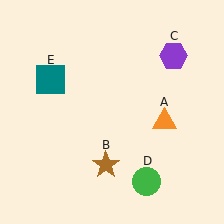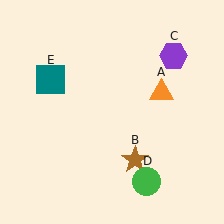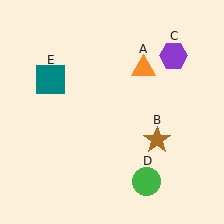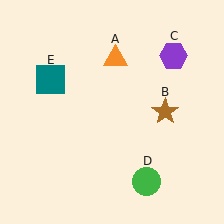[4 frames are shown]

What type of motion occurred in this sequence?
The orange triangle (object A), brown star (object B) rotated counterclockwise around the center of the scene.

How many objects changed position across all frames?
2 objects changed position: orange triangle (object A), brown star (object B).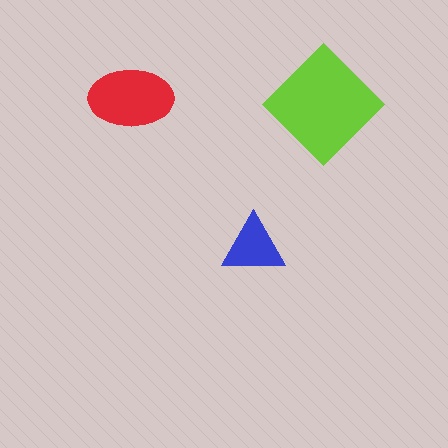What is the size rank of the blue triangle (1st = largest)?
3rd.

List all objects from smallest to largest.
The blue triangle, the red ellipse, the lime diamond.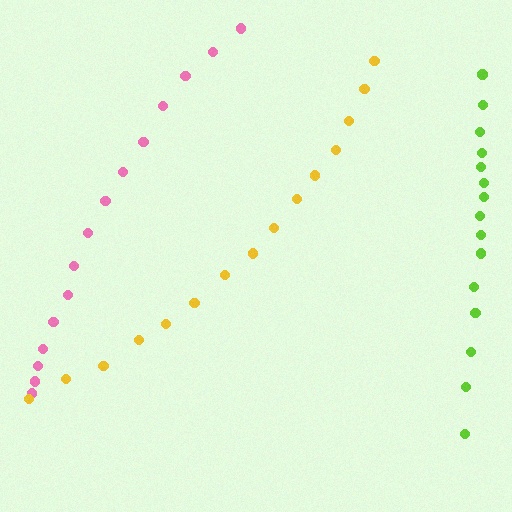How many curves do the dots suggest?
There are 3 distinct paths.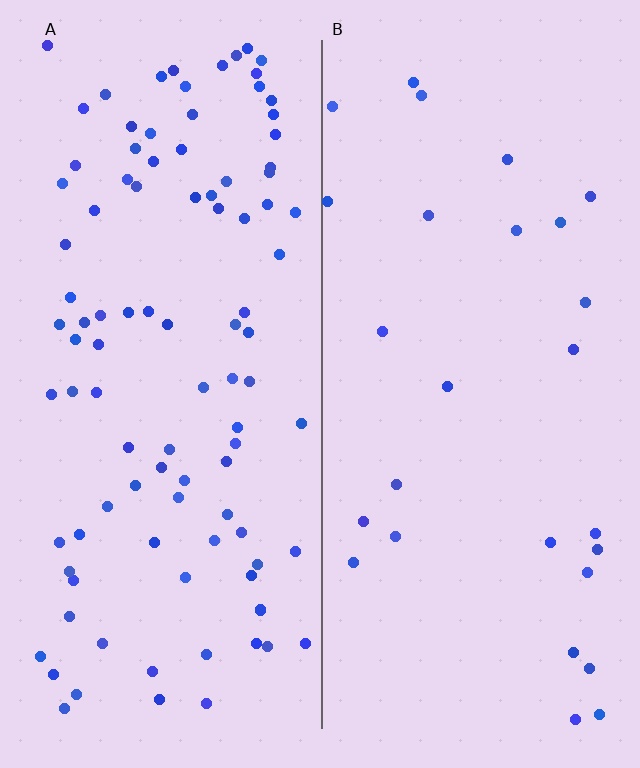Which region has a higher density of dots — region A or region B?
A (the left).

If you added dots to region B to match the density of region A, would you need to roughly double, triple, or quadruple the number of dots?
Approximately quadruple.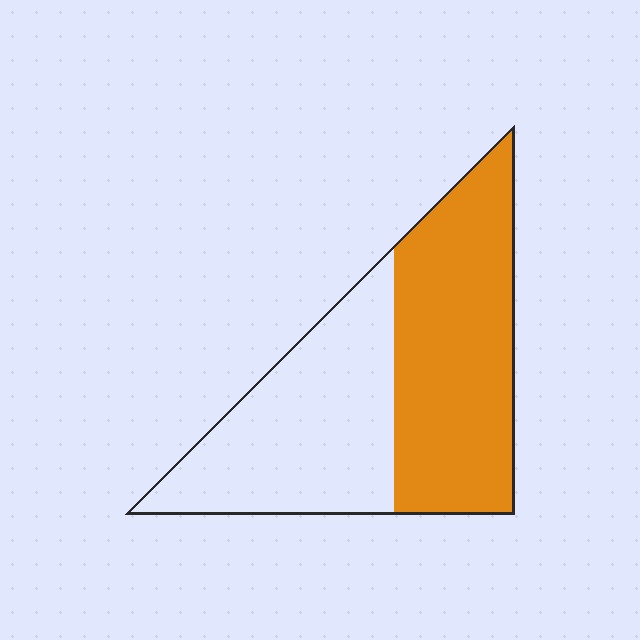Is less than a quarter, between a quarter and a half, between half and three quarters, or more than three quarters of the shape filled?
Between half and three quarters.